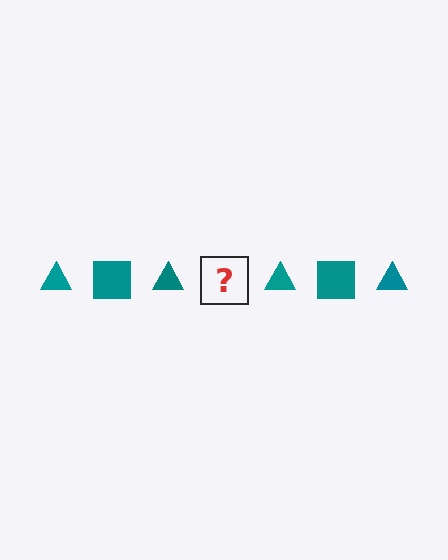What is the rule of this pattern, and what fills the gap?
The rule is that the pattern cycles through triangle, square shapes in teal. The gap should be filled with a teal square.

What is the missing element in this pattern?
The missing element is a teal square.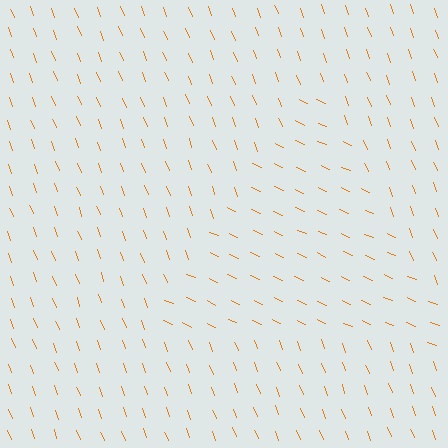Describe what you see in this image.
The image is filled with small orange line segments. A triangle region in the image has lines oriented differently from the surrounding lines, creating a visible texture boundary.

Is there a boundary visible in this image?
Yes, there is a texture boundary formed by a change in line orientation.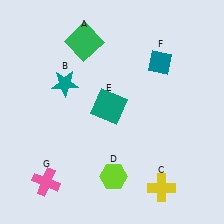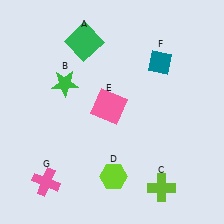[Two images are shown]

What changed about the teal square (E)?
In Image 1, E is teal. In Image 2, it changed to pink.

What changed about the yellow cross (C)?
In Image 1, C is yellow. In Image 2, it changed to lime.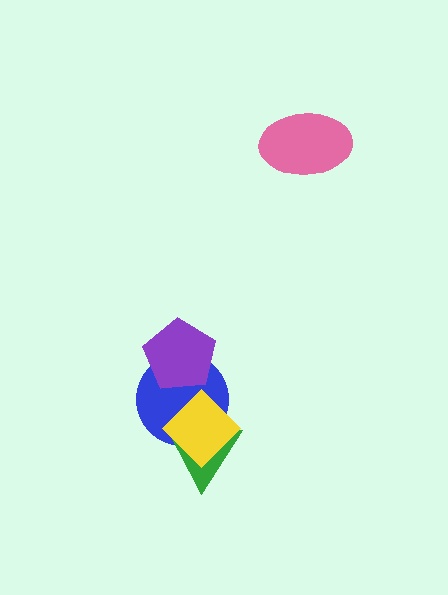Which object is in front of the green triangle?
The yellow diamond is in front of the green triangle.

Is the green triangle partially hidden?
Yes, it is partially covered by another shape.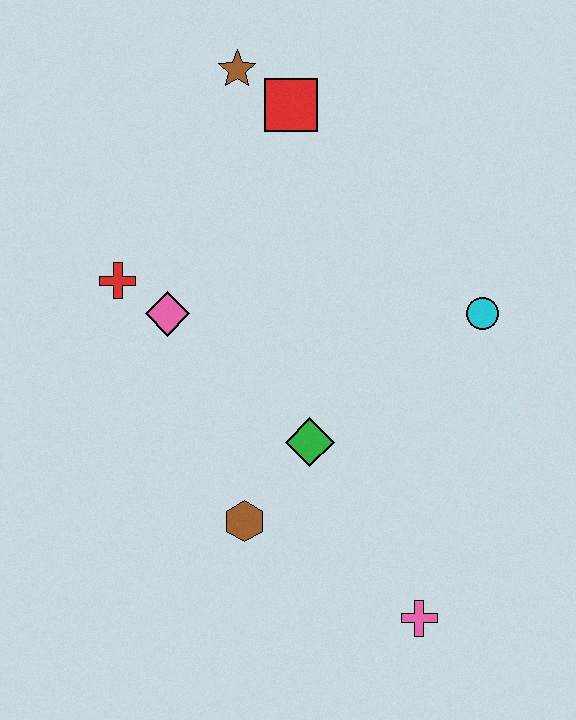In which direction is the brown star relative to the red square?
The brown star is to the left of the red square.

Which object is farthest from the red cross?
The pink cross is farthest from the red cross.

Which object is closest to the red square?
The brown star is closest to the red square.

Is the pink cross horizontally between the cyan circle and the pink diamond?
Yes